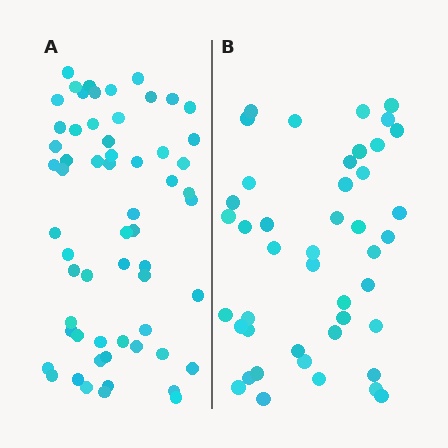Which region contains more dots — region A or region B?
Region A (the left region) has more dots.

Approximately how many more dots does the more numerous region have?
Region A has approximately 15 more dots than region B.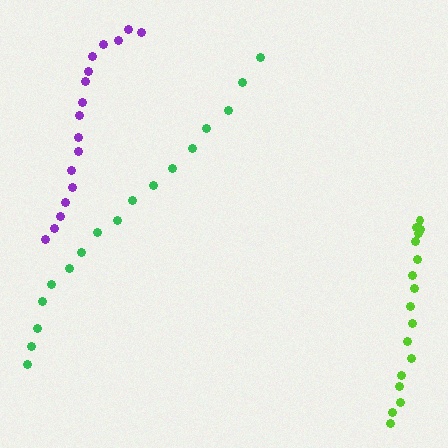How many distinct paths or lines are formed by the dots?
There are 3 distinct paths.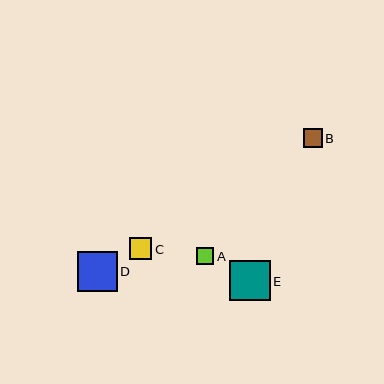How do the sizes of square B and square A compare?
Square B and square A are approximately the same size.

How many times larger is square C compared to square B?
Square C is approximately 1.2 times the size of square B.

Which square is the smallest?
Square A is the smallest with a size of approximately 17 pixels.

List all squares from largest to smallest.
From largest to smallest: E, D, C, B, A.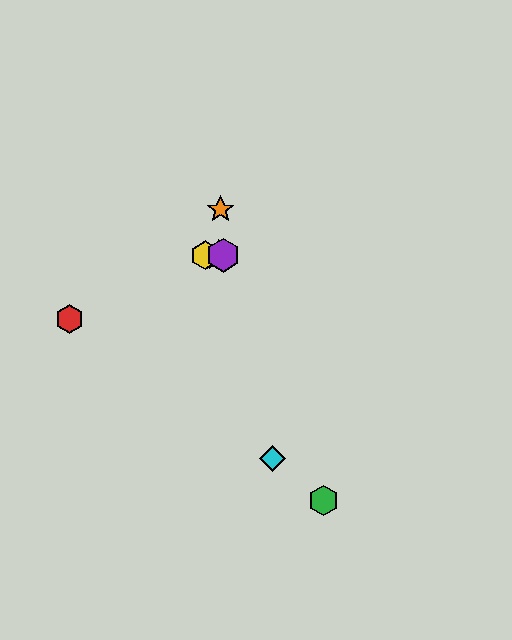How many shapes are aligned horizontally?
3 shapes (the blue star, the yellow hexagon, the purple hexagon) are aligned horizontally.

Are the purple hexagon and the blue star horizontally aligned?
Yes, both are at y≈255.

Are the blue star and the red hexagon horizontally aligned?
No, the blue star is at y≈255 and the red hexagon is at y≈319.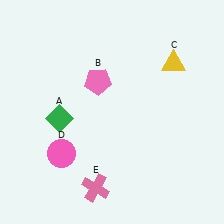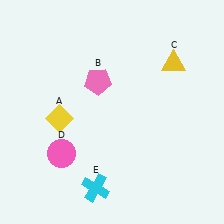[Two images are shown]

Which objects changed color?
A changed from green to yellow. E changed from pink to cyan.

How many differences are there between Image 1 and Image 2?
There are 2 differences between the two images.